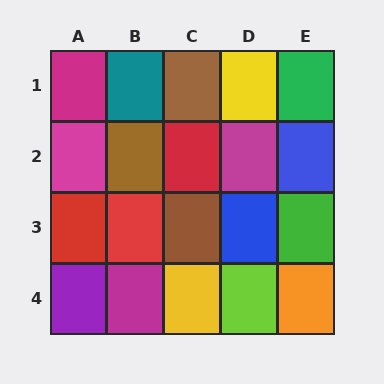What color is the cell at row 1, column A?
Magenta.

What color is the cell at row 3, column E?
Green.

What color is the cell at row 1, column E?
Green.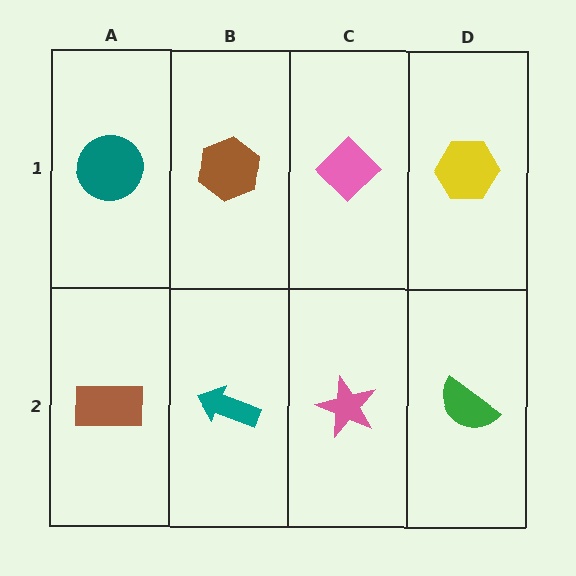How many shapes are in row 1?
4 shapes.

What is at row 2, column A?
A brown rectangle.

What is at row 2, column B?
A teal arrow.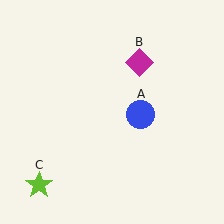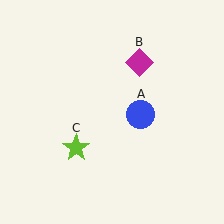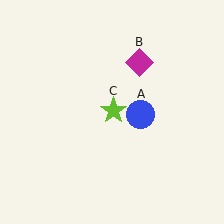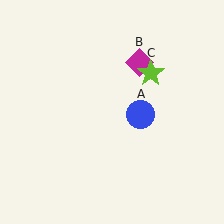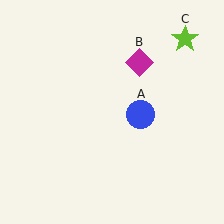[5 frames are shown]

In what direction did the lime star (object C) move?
The lime star (object C) moved up and to the right.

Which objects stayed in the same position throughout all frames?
Blue circle (object A) and magenta diamond (object B) remained stationary.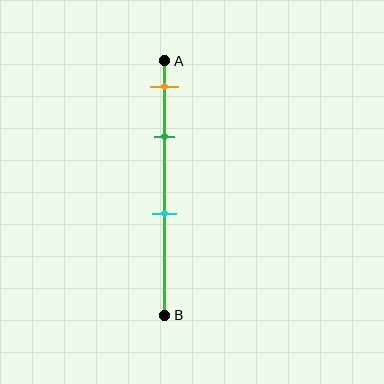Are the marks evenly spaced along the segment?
No, the marks are not evenly spaced.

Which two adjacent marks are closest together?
The orange and green marks are the closest adjacent pair.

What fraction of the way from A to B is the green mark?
The green mark is approximately 30% (0.3) of the way from A to B.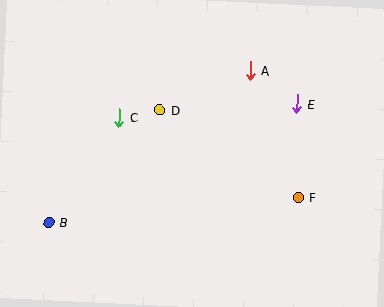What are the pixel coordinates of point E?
Point E is at (297, 104).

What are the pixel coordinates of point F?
Point F is at (298, 197).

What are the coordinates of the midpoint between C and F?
The midpoint between C and F is at (209, 157).